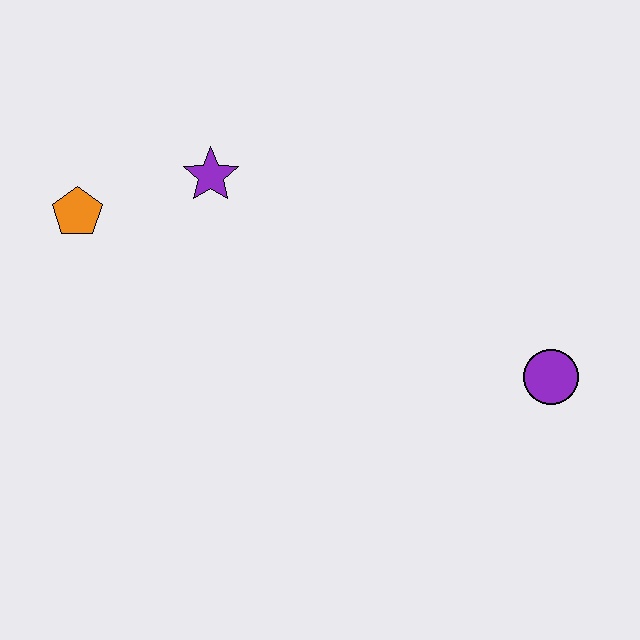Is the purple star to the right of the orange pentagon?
Yes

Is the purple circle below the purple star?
Yes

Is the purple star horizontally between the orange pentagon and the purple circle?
Yes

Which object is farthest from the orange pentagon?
The purple circle is farthest from the orange pentagon.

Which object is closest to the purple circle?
The purple star is closest to the purple circle.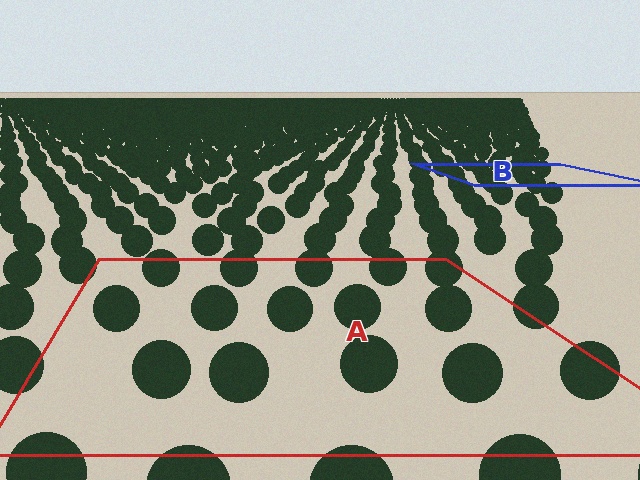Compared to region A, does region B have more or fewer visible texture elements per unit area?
Region B has more texture elements per unit area — they are packed more densely because it is farther away.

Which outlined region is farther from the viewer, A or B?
Region B is farther from the viewer — the texture elements inside it appear smaller and more densely packed.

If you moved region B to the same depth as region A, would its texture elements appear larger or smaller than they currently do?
They would appear larger. At a closer depth, the same texture elements are projected at a bigger on-screen size.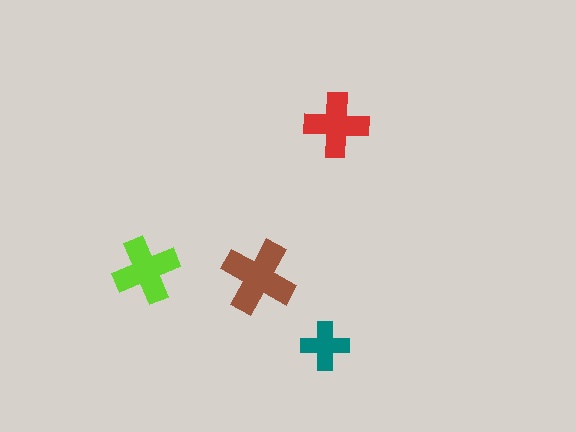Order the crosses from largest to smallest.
the brown one, the lime one, the red one, the teal one.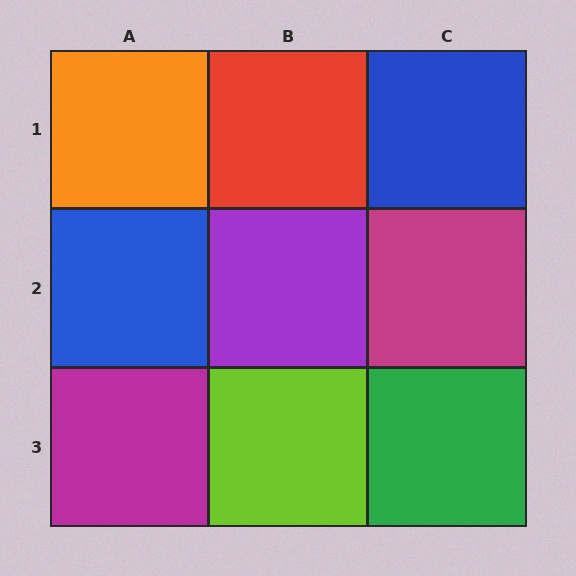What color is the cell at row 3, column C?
Green.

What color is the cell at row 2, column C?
Magenta.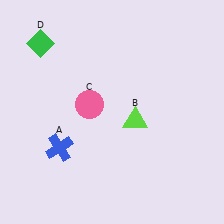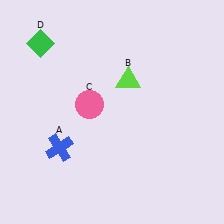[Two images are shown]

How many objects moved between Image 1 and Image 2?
1 object moved between the two images.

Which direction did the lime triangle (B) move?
The lime triangle (B) moved up.